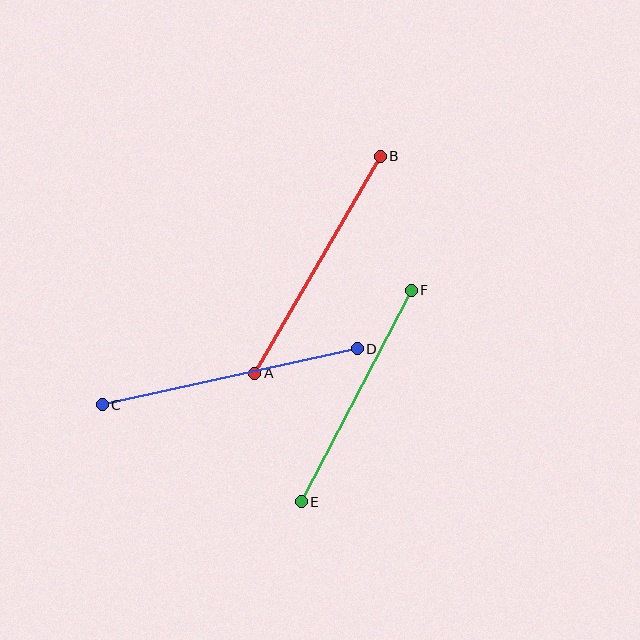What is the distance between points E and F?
The distance is approximately 238 pixels.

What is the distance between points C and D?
The distance is approximately 261 pixels.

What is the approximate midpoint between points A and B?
The midpoint is at approximately (317, 265) pixels.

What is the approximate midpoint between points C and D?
The midpoint is at approximately (230, 377) pixels.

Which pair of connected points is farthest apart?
Points C and D are farthest apart.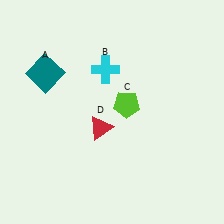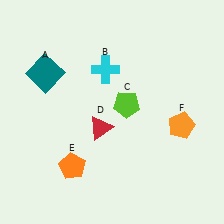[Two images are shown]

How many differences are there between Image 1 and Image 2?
There are 2 differences between the two images.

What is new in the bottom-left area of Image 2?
An orange pentagon (E) was added in the bottom-left area of Image 2.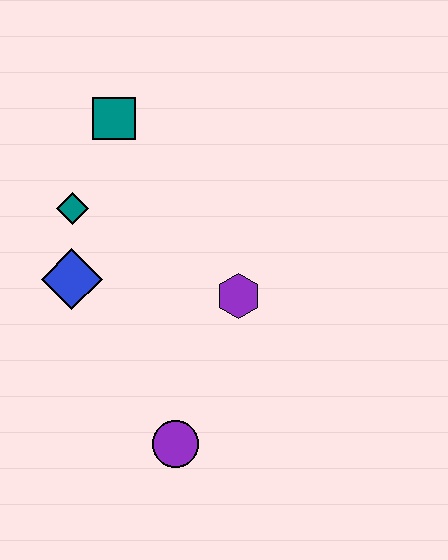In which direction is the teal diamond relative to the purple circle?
The teal diamond is above the purple circle.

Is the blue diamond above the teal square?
No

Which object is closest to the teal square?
The teal diamond is closest to the teal square.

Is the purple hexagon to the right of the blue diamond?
Yes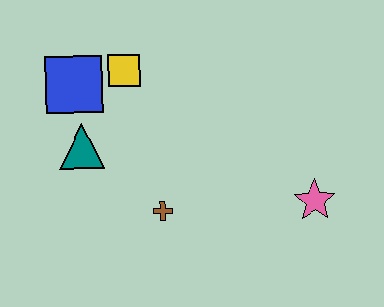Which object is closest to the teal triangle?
The blue square is closest to the teal triangle.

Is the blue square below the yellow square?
Yes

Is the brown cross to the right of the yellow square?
Yes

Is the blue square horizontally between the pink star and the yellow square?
No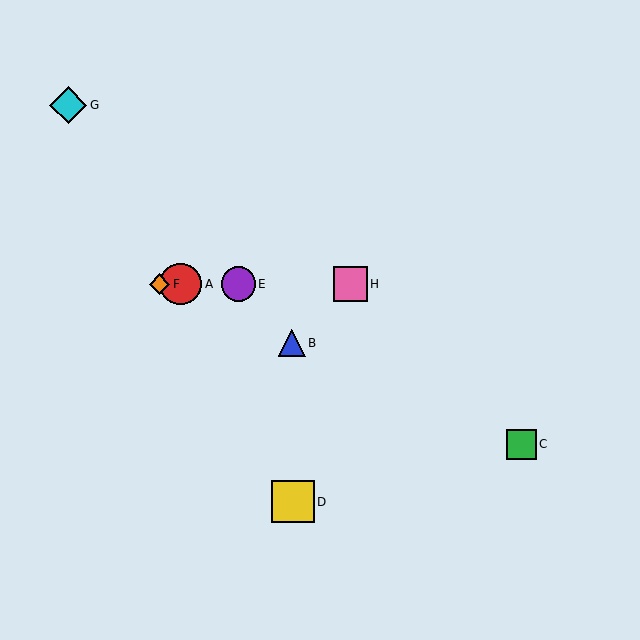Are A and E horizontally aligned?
Yes, both are at y≈284.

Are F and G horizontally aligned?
No, F is at y≈284 and G is at y≈105.